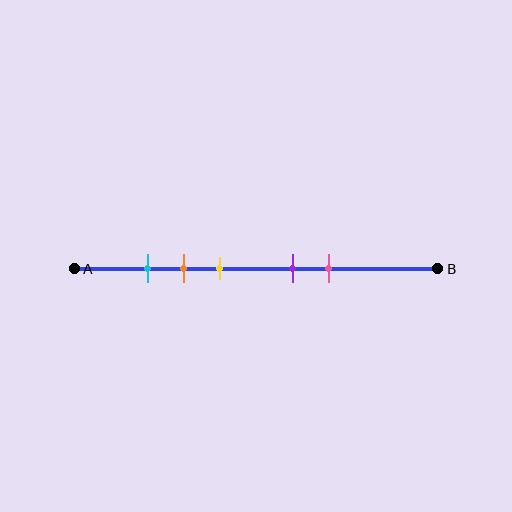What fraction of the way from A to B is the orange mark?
The orange mark is approximately 30% (0.3) of the way from A to B.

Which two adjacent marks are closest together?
The cyan and orange marks are the closest adjacent pair.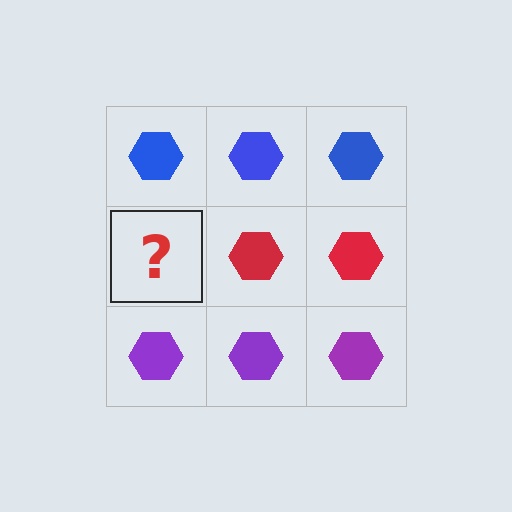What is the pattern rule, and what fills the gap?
The rule is that each row has a consistent color. The gap should be filled with a red hexagon.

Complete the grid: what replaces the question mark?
The question mark should be replaced with a red hexagon.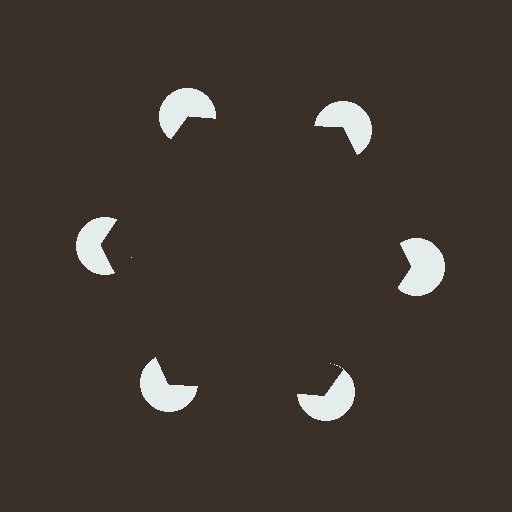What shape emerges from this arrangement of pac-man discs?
An illusory hexagon — its edges are inferred from the aligned wedge cuts in the pac-man discs, not physically drawn.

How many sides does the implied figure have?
6 sides.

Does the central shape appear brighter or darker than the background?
It typically appears slightly darker than the background, even though no actual brightness change is drawn.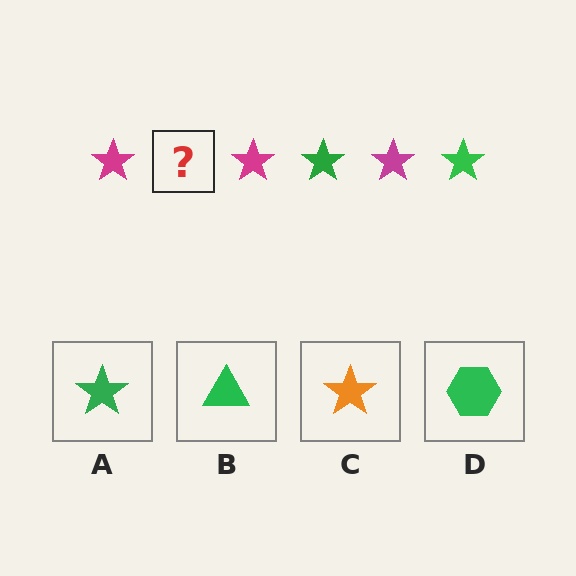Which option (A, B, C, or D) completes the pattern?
A.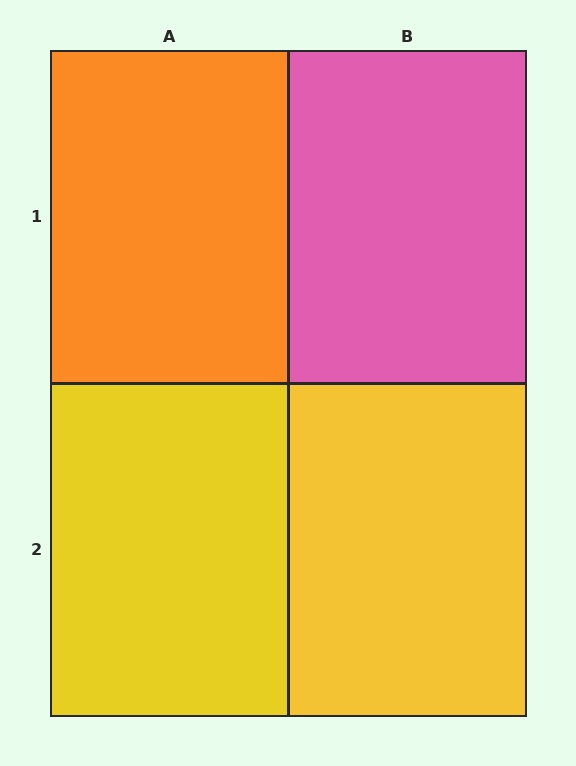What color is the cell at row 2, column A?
Yellow.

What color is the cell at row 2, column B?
Yellow.